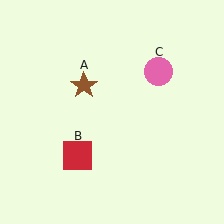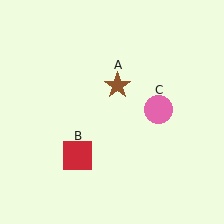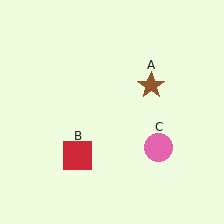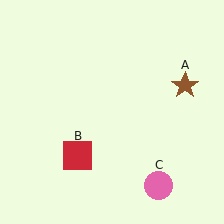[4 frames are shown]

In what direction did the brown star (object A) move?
The brown star (object A) moved right.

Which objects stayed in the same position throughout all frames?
Red square (object B) remained stationary.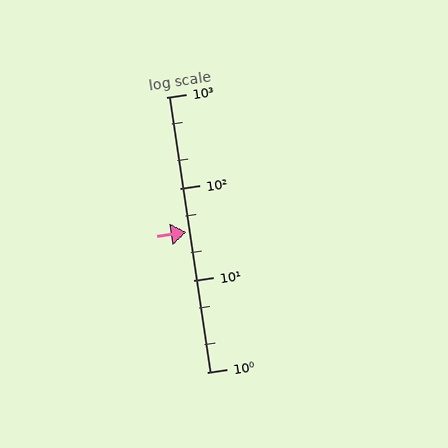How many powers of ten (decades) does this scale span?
The scale spans 3 decades, from 1 to 1000.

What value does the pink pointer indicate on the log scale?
The pointer indicates approximately 34.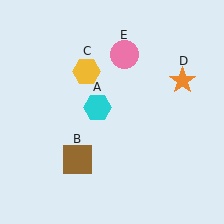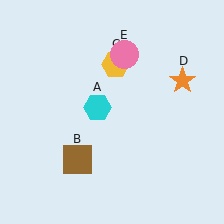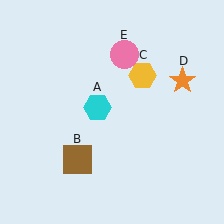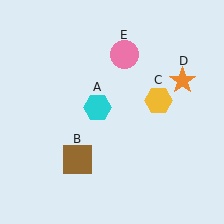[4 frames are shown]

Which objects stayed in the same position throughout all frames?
Cyan hexagon (object A) and brown square (object B) and orange star (object D) and pink circle (object E) remained stationary.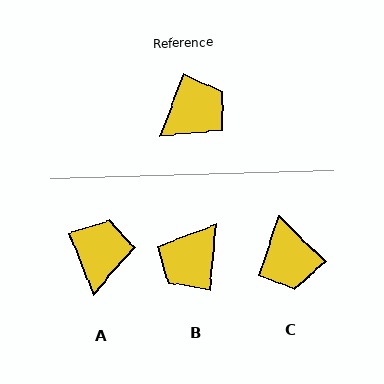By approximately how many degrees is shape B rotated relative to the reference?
Approximately 164 degrees clockwise.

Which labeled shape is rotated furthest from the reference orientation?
B, about 164 degrees away.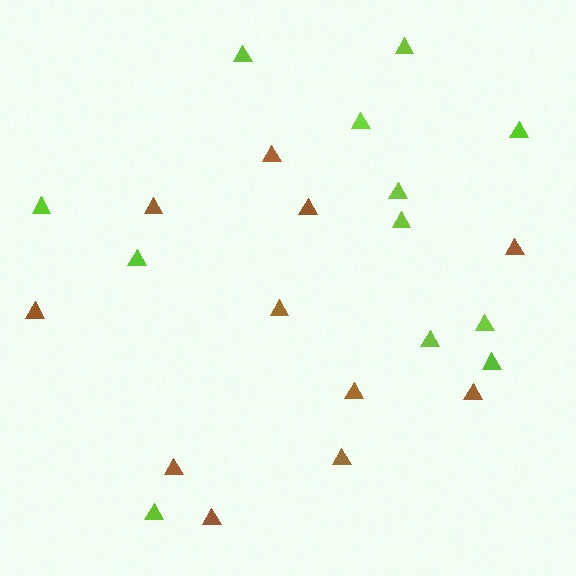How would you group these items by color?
There are 2 groups: one group of brown triangles (11) and one group of lime triangles (12).